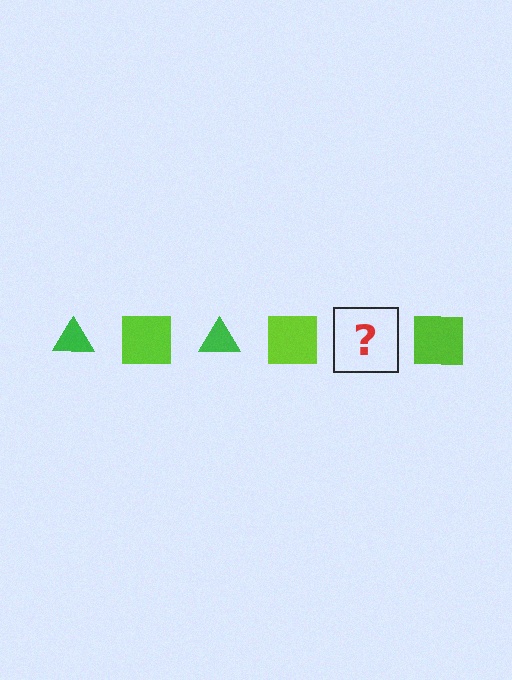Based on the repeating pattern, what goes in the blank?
The blank should be a green triangle.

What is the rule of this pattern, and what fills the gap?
The rule is that the pattern alternates between green triangle and lime square. The gap should be filled with a green triangle.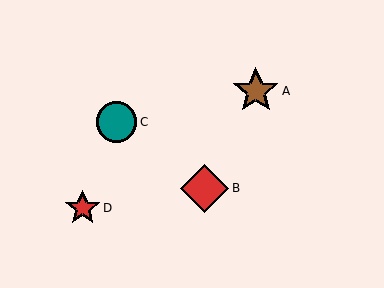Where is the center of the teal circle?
The center of the teal circle is at (116, 122).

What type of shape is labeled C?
Shape C is a teal circle.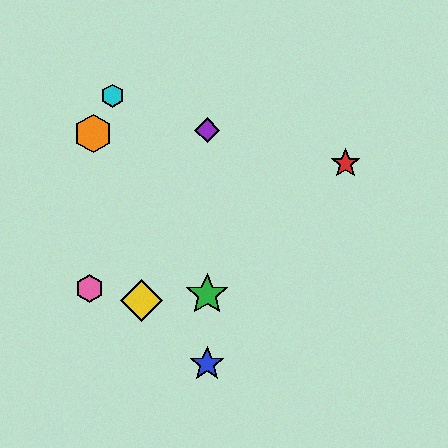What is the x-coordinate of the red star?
The red star is at x≈345.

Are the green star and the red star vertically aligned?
No, the green star is at x≈207 and the red star is at x≈345.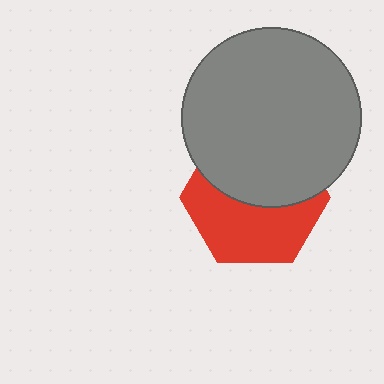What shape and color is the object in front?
The object in front is a gray circle.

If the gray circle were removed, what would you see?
You would see the complete red hexagon.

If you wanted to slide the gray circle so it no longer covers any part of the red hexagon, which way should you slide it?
Slide it up — that is the most direct way to separate the two shapes.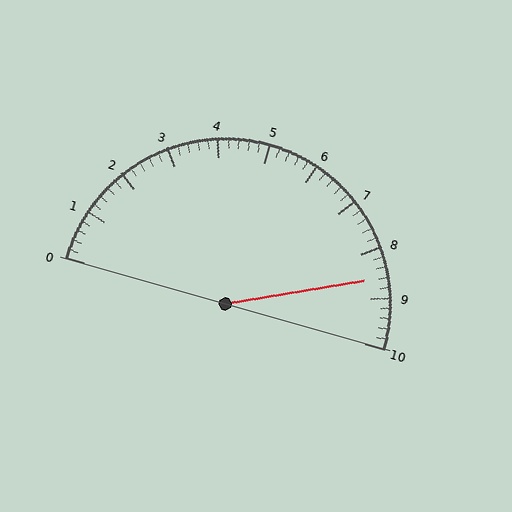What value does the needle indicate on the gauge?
The needle indicates approximately 8.6.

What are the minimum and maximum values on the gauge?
The gauge ranges from 0 to 10.